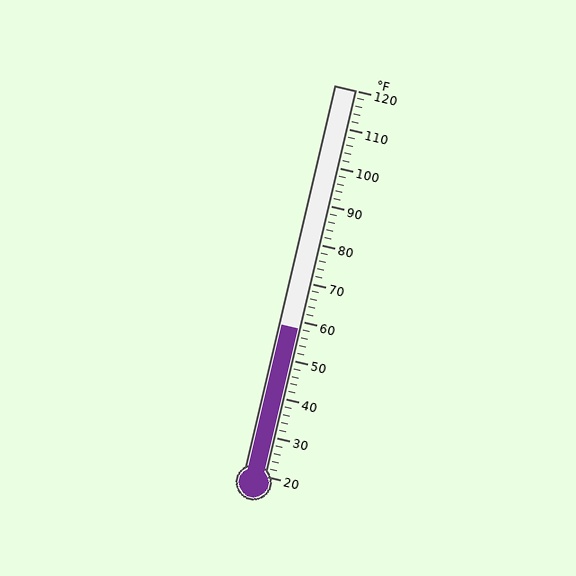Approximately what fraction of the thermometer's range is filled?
The thermometer is filled to approximately 40% of its range.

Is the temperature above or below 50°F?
The temperature is above 50°F.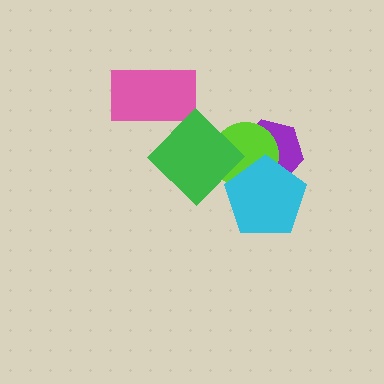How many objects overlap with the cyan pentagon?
3 objects overlap with the cyan pentagon.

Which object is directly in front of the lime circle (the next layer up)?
The cyan pentagon is directly in front of the lime circle.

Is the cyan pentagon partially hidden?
Yes, it is partially covered by another shape.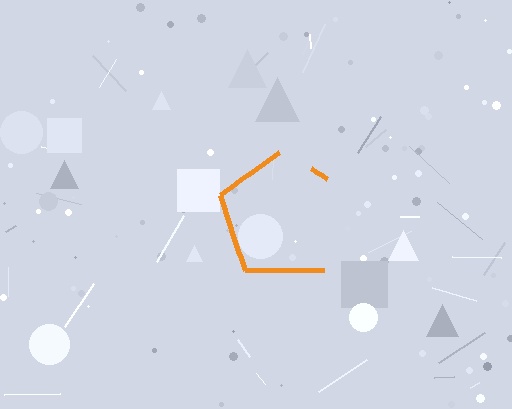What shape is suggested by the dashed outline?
The dashed outline suggests a pentagon.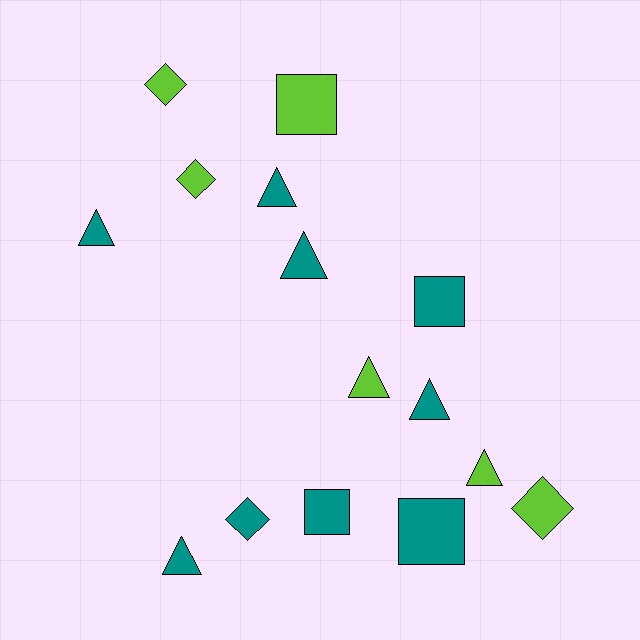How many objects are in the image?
There are 15 objects.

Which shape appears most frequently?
Triangle, with 7 objects.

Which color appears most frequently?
Teal, with 9 objects.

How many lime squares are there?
There is 1 lime square.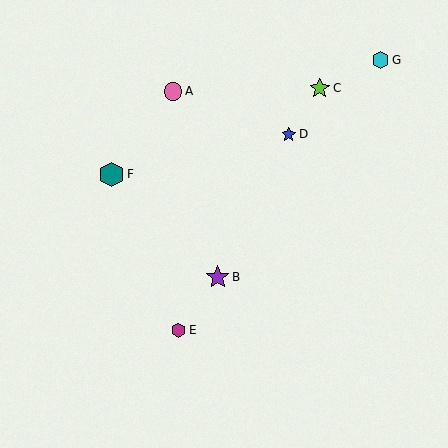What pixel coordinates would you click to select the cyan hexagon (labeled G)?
Click at (381, 60) to select the cyan hexagon G.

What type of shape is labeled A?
Shape A is a pink circle.